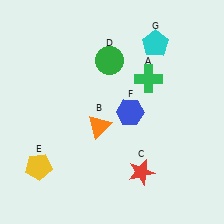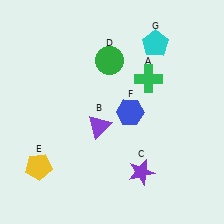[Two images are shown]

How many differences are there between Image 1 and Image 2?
There are 2 differences between the two images.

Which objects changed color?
B changed from orange to purple. C changed from red to purple.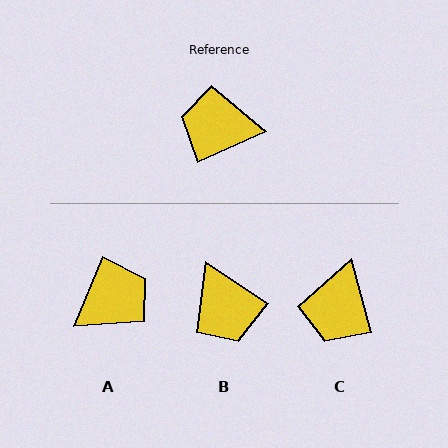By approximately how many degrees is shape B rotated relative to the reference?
Approximately 123 degrees counter-clockwise.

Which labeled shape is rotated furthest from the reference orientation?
A, about 137 degrees away.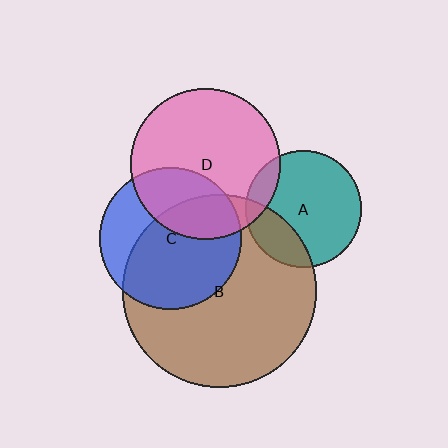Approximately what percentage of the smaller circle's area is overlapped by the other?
Approximately 20%.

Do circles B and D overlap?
Yes.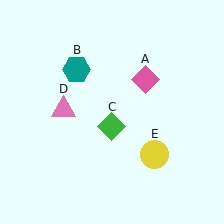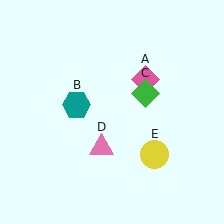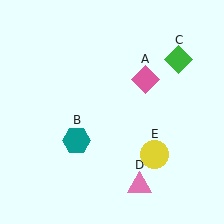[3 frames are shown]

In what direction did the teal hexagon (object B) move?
The teal hexagon (object B) moved down.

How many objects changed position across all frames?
3 objects changed position: teal hexagon (object B), green diamond (object C), pink triangle (object D).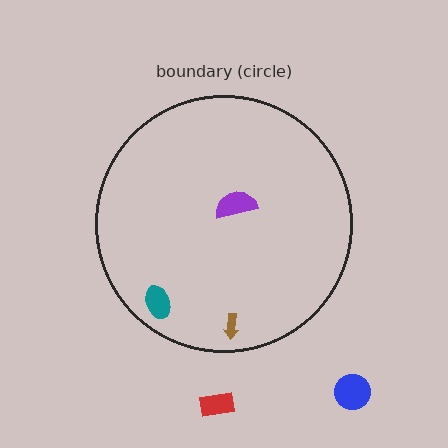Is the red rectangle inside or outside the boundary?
Outside.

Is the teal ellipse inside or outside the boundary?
Inside.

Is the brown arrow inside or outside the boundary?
Inside.